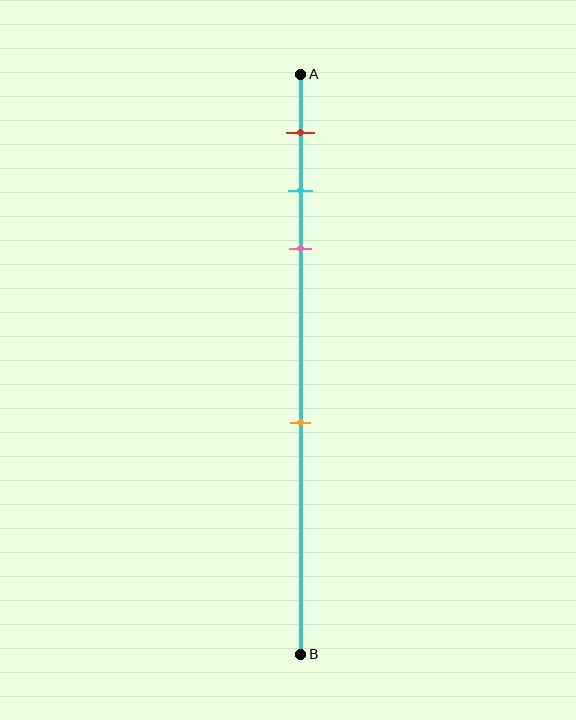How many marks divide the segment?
There are 4 marks dividing the segment.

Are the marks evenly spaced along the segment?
No, the marks are not evenly spaced.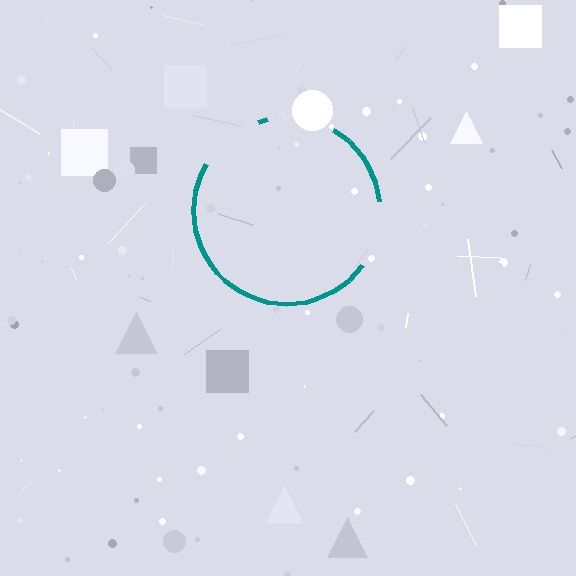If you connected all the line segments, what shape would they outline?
They would outline a circle.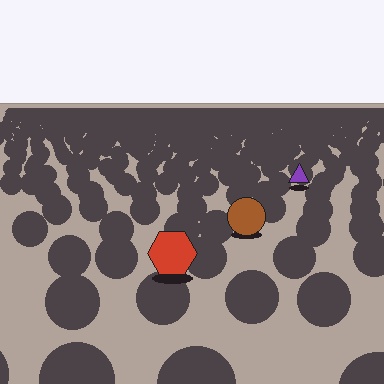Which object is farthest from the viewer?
The purple triangle is farthest from the viewer. It appears smaller and the ground texture around it is denser.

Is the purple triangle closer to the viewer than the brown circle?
No. The brown circle is closer — you can tell from the texture gradient: the ground texture is coarser near it.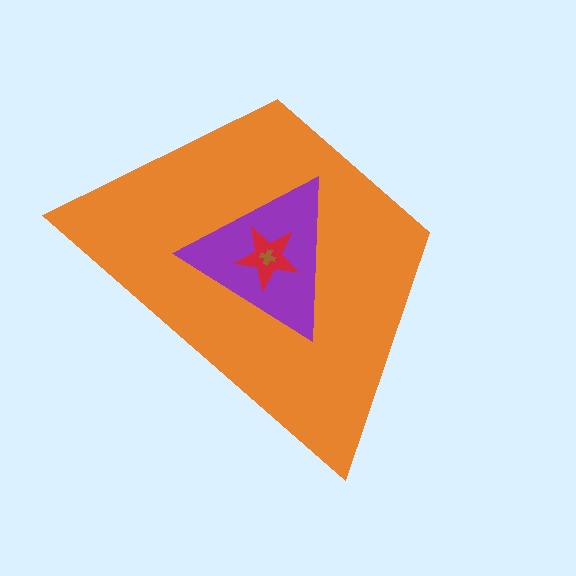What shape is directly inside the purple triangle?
The red star.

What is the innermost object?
The brown cross.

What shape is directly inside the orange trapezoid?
The purple triangle.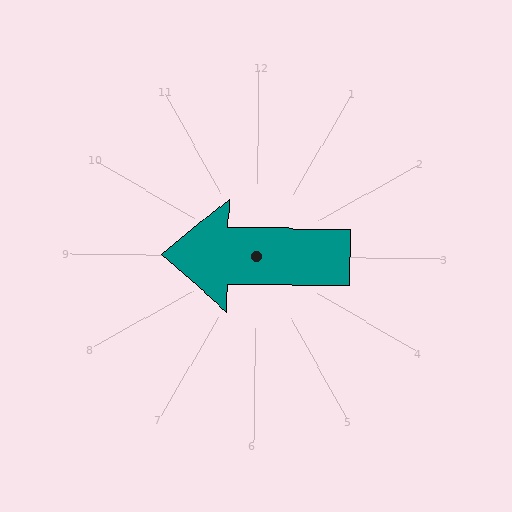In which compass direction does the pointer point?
West.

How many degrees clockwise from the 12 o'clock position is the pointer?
Approximately 270 degrees.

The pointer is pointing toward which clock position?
Roughly 9 o'clock.